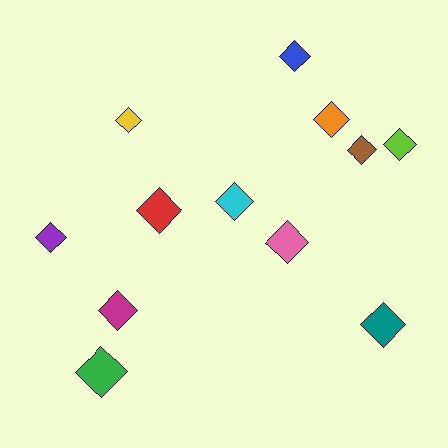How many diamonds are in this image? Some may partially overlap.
There are 12 diamonds.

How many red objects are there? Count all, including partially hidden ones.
There is 1 red object.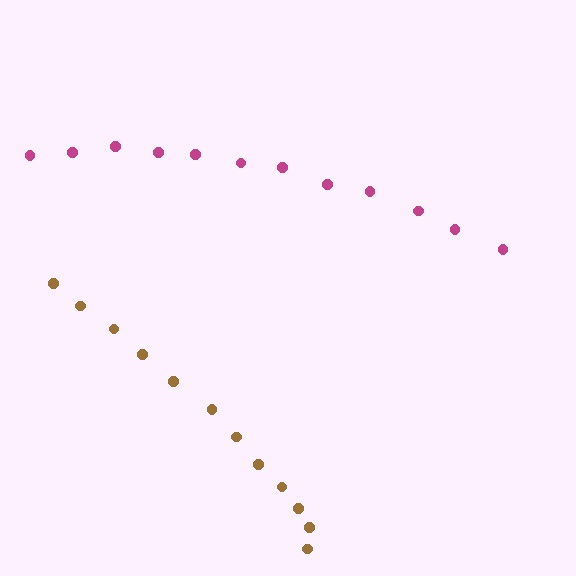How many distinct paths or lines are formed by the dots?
There are 2 distinct paths.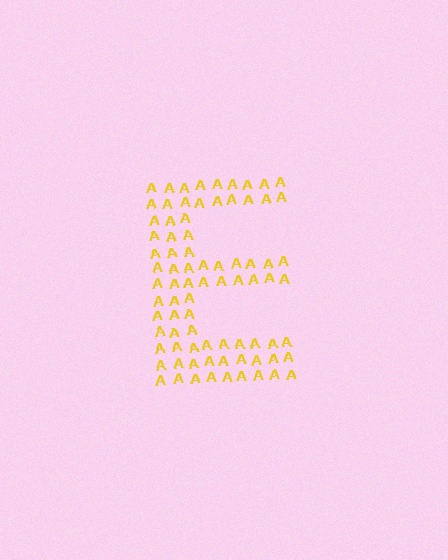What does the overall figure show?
The overall figure shows the letter E.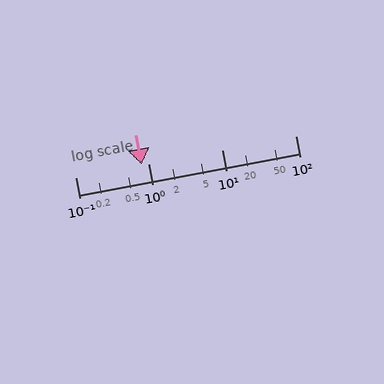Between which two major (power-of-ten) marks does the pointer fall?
The pointer is between 0.1 and 1.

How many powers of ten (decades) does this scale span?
The scale spans 3 decades, from 0.1 to 100.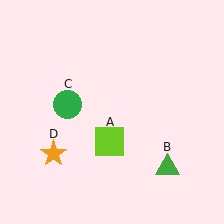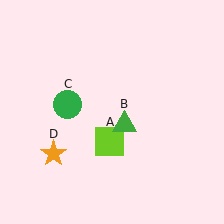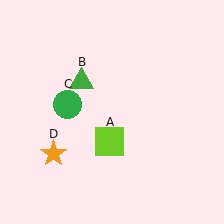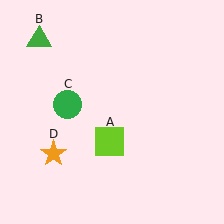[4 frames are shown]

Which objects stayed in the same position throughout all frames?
Lime square (object A) and green circle (object C) and orange star (object D) remained stationary.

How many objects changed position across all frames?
1 object changed position: green triangle (object B).